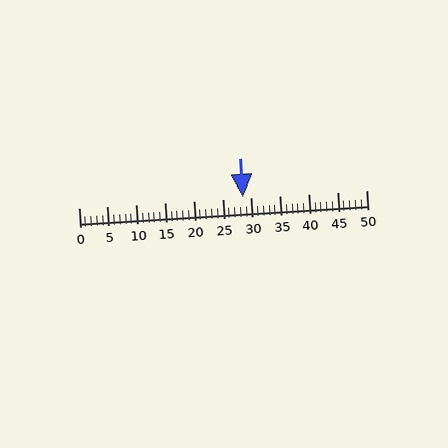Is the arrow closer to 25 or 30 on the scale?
The arrow is closer to 30.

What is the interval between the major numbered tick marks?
The major tick marks are spaced 5 units apart.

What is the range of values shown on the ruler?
The ruler shows values from 0 to 50.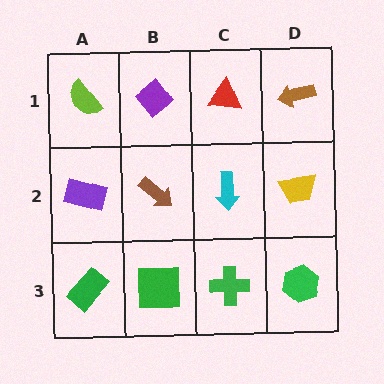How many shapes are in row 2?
4 shapes.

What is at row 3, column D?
A green hexagon.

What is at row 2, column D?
A yellow trapezoid.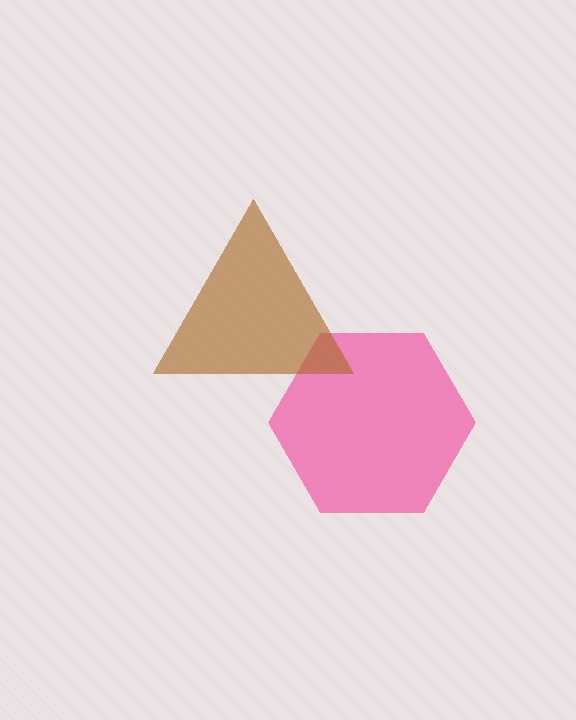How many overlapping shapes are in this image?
There are 2 overlapping shapes in the image.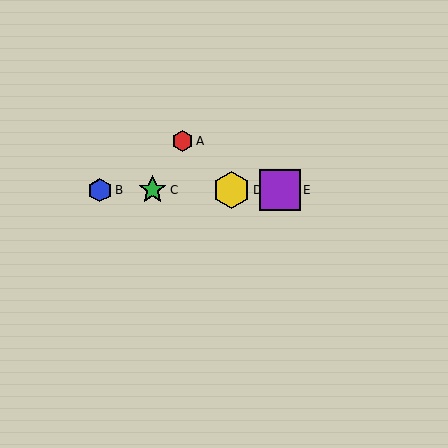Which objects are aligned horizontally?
Objects B, C, D, E are aligned horizontally.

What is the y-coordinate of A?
Object A is at y≈141.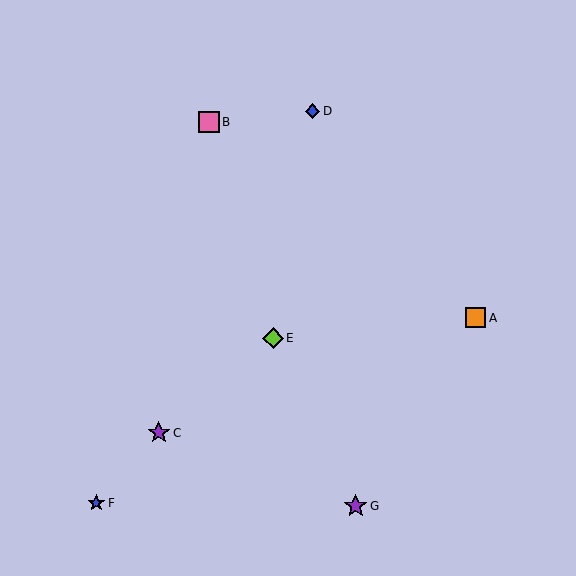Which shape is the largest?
The purple star (labeled G) is the largest.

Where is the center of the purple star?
The center of the purple star is at (159, 433).